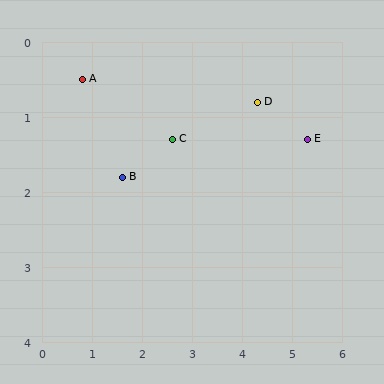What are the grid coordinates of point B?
Point B is at approximately (1.6, 1.8).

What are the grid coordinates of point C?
Point C is at approximately (2.6, 1.3).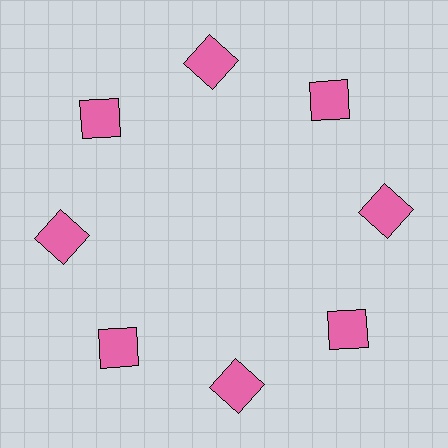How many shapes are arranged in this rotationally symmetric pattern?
There are 8 shapes, arranged in 8 groups of 1.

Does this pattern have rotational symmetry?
Yes, this pattern has 8-fold rotational symmetry. It looks the same after rotating 45 degrees around the center.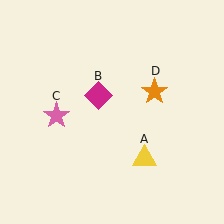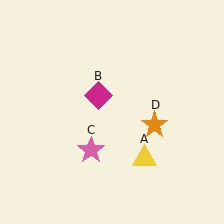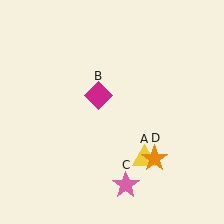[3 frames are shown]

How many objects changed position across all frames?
2 objects changed position: pink star (object C), orange star (object D).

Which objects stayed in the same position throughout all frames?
Yellow triangle (object A) and magenta diamond (object B) remained stationary.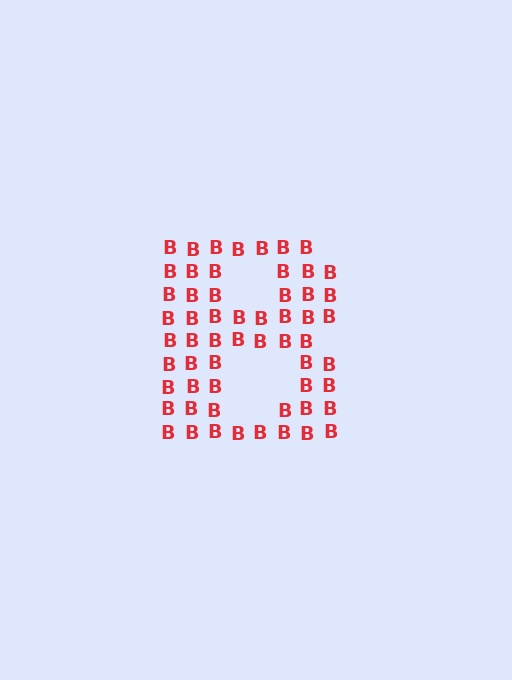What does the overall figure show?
The overall figure shows the letter B.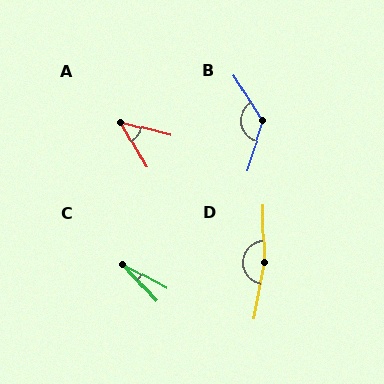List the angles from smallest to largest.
C (18°), A (45°), B (130°), D (168°).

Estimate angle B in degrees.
Approximately 130 degrees.